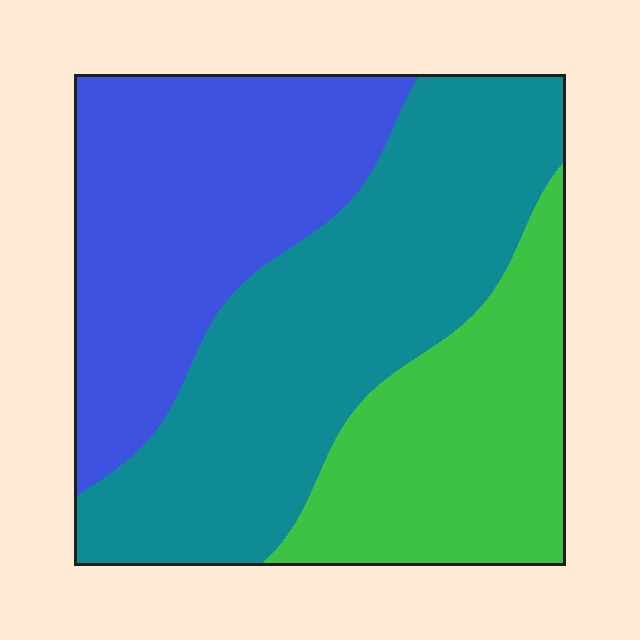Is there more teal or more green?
Teal.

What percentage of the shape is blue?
Blue covers 33% of the shape.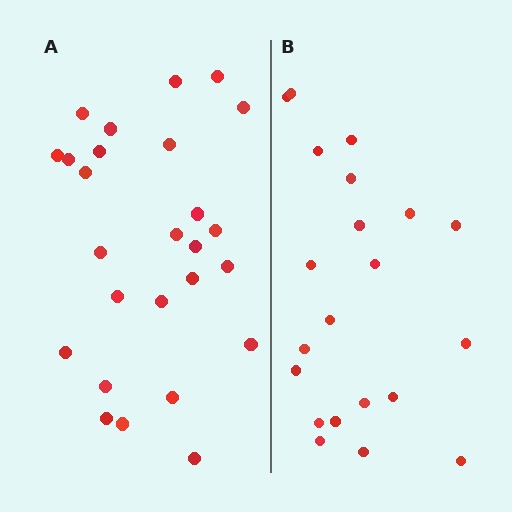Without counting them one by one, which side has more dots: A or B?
Region A (the left region) has more dots.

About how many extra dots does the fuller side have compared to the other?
Region A has about 5 more dots than region B.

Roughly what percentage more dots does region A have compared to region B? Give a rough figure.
About 25% more.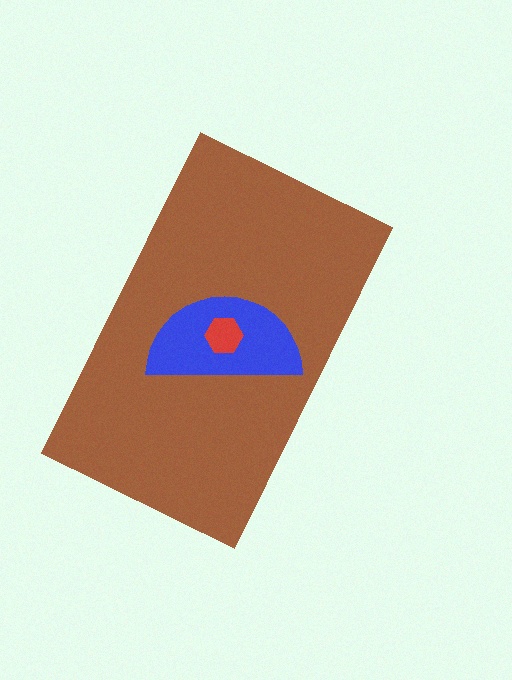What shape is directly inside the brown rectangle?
The blue semicircle.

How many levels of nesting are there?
3.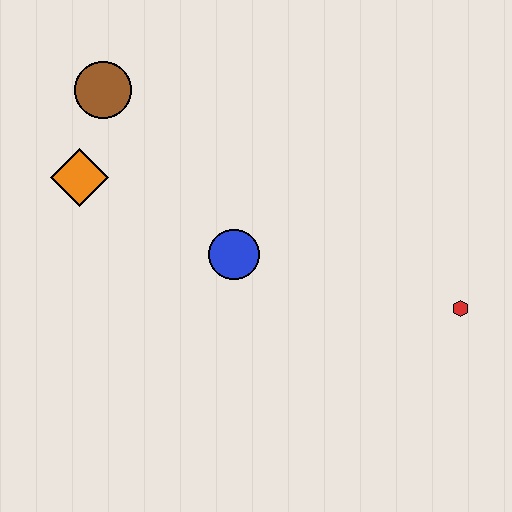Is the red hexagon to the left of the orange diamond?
No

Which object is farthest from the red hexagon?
The brown circle is farthest from the red hexagon.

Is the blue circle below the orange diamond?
Yes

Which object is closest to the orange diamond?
The brown circle is closest to the orange diamond.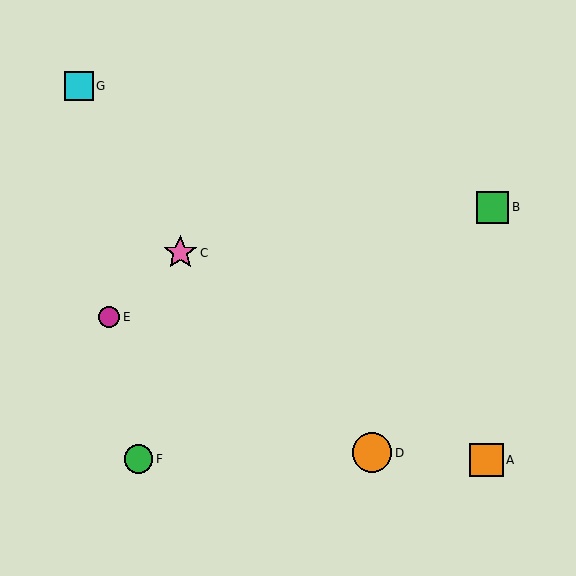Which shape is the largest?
The orange circle (labeled D) is the largest.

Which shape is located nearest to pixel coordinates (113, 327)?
The magenta circle (labeled E) at (109, 317) is nearest to that location.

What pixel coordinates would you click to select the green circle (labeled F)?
Click at (139, 459) to select the green circle F.